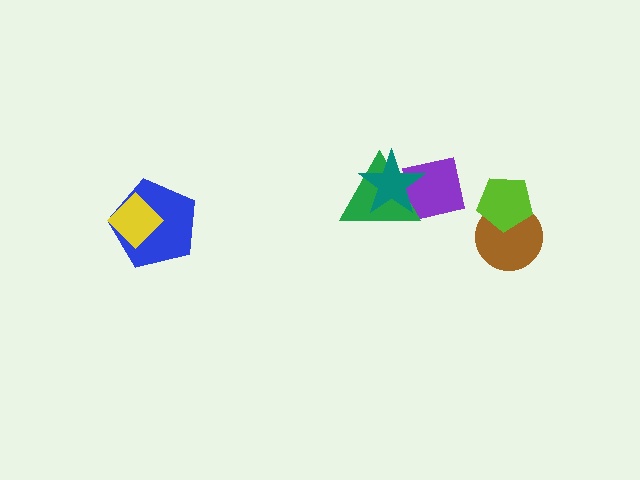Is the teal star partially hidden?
No, no other shape covers it.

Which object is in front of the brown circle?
The lime pentagon is in front of the brown circle.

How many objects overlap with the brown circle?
1 object overlaps with the brown circle.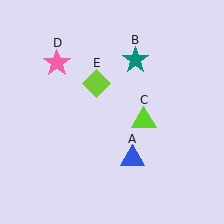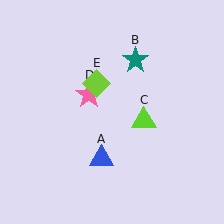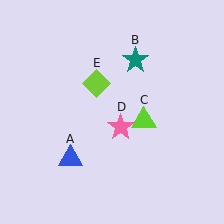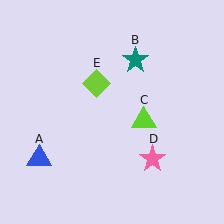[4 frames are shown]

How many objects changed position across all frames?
2 objects changed position: blue triangle (object A), pink star (object D).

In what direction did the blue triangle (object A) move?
The blue triangle (object A) moved left.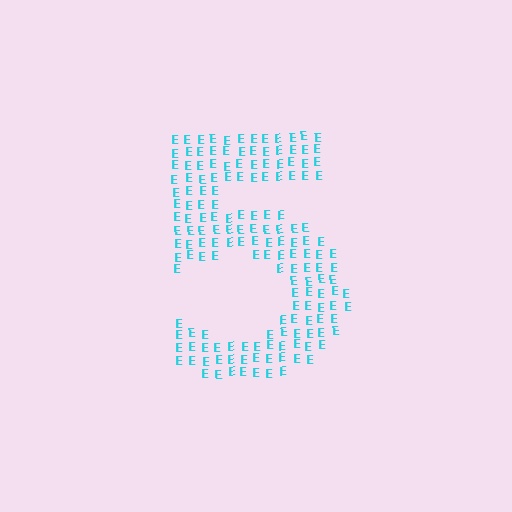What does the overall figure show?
The overall figure shows the digit 5.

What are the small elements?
The small elements are letter E's.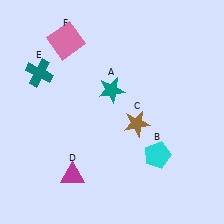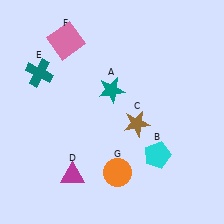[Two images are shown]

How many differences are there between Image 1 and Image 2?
There is 1 difference between the two images.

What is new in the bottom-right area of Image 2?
An orange circle (G) was added in the bottom-right area of Image 2.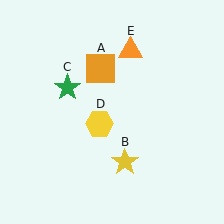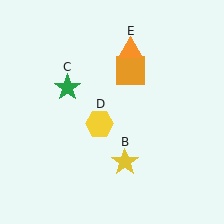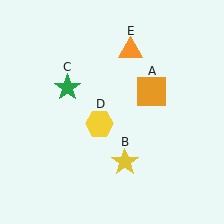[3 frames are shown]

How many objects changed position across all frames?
1 object changed position: orange square (object A).